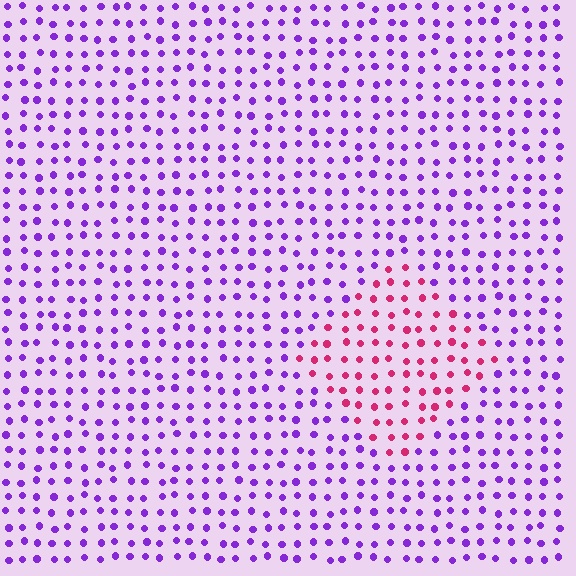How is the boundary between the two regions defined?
The boundary is defined purely by a slight shift in hue (about 61 degrees). Spacing, size, and orientation are identical on both sides.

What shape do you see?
I see a diamond.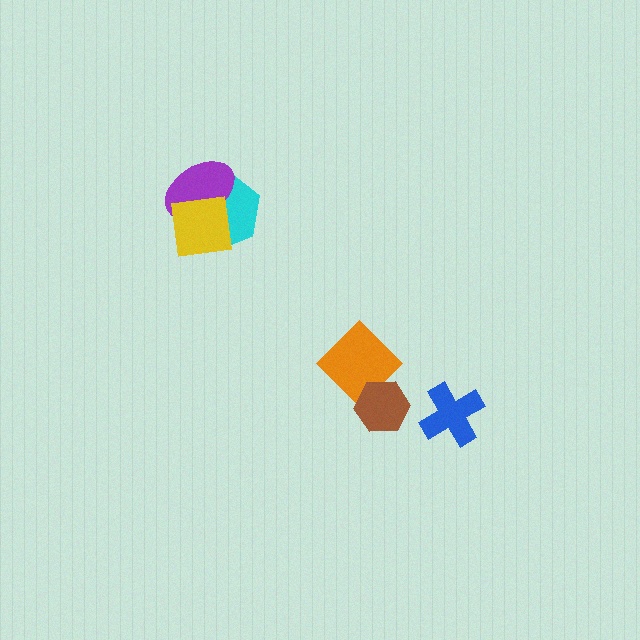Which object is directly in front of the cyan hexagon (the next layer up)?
The purple ellipse is directly in front of the cyan hexagon.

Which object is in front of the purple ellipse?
The yellow square is in front of the purple ellipse.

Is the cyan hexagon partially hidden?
Yes, it is partially covered by another shape.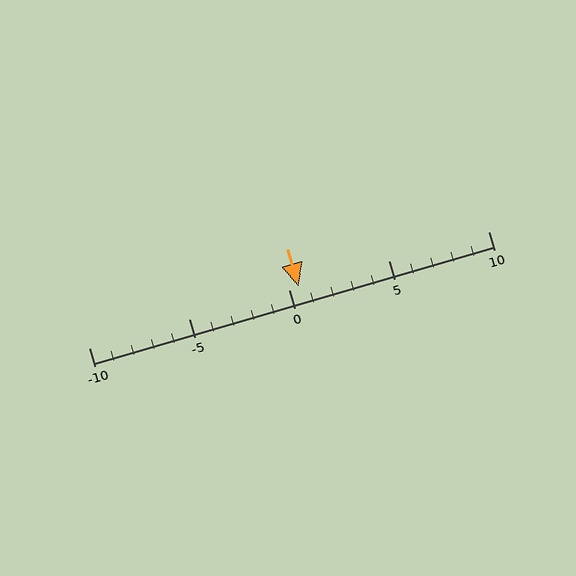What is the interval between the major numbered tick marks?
The major tick marks are spaced 5 units apart.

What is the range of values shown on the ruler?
The ruler shows values from -10 to 10.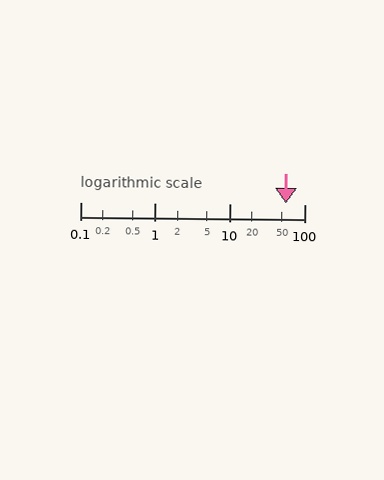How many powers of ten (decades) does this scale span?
The scale spans 3 decades, from 0.1 to 100.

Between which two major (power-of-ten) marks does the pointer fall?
The pointer is between 10 and 100.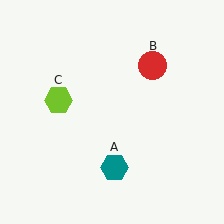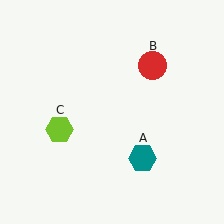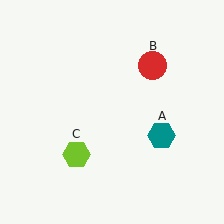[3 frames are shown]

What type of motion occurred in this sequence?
The teal hexagon (object A), lime hexagon (object C) rotated counterclockwise around the center of the scene.